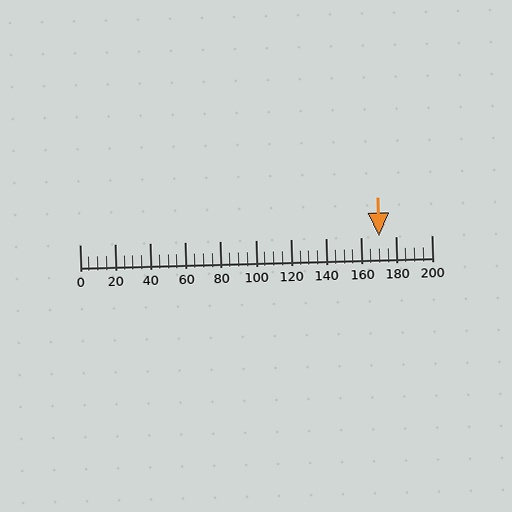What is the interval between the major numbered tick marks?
The major tick marks are spaced 20 units apart.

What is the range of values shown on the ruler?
The ruler shows values from 0 to 200.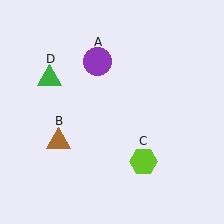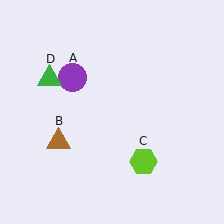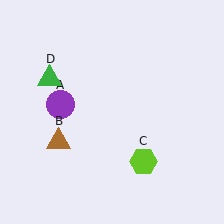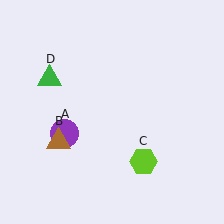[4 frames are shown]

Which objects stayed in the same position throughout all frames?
Brown triangle (object B) and lime hexagon (object C) and green triangle (object D) remained stationary.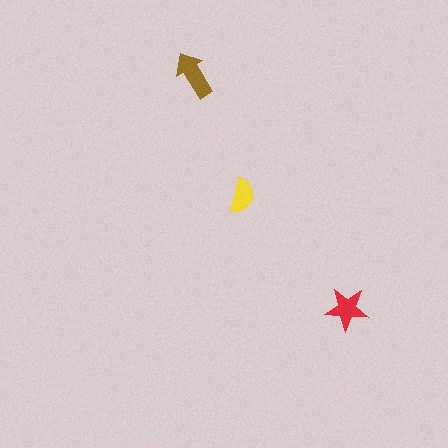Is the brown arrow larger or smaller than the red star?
Larger.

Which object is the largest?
The brown arrow.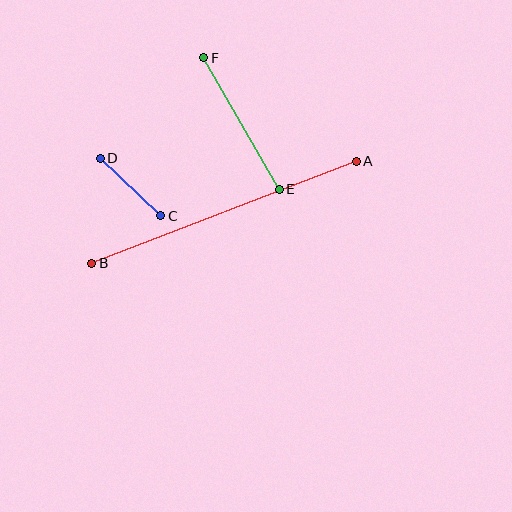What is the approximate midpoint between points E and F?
The midpoint is at approximately (242, 124) pixels.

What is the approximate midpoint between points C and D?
The midpoint is at approximately (130, 187) pixels.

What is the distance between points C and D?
The distance is approximately 83 pixels.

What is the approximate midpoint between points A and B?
The midpoint is at approximately (224, 212) pixels.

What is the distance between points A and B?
The distance is approximately 283 pixels.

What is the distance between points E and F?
The distance is approximately 152 pixels.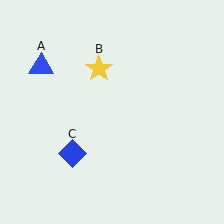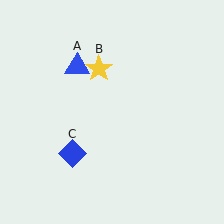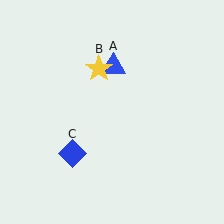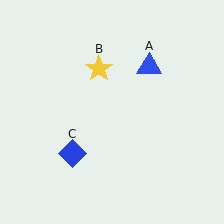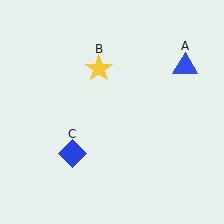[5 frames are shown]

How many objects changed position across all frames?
1 object changed position: blue triangle (object A).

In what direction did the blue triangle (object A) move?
The blue triangle (object A) moved right.